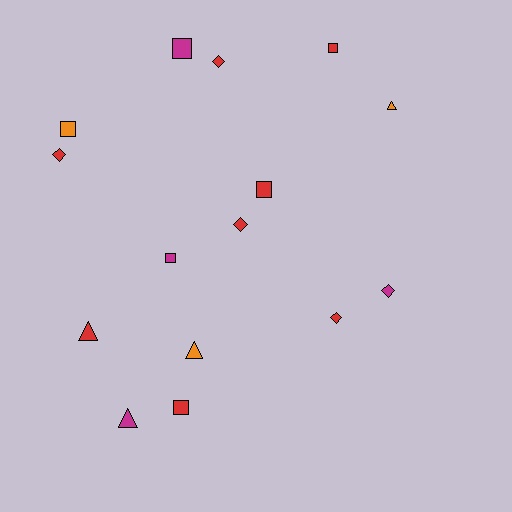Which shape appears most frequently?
Square, with 6 objects.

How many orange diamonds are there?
There are no orange diamonds.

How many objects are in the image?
There are 15 objects.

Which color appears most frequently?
Red, with 8 objects.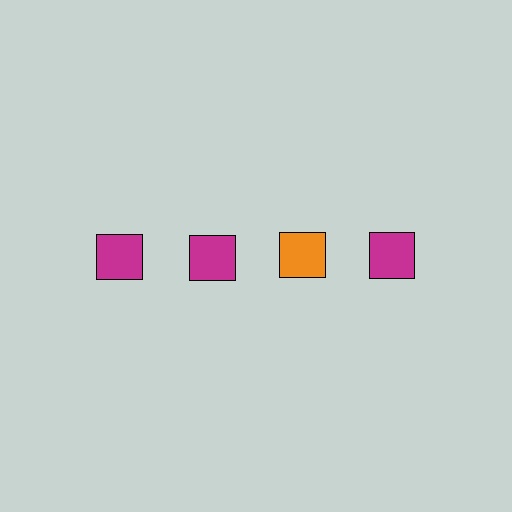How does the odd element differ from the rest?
It has a different color: orange instead of magenta.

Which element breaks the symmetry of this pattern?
The orange square in the top row, center column breaks the symmetry. All other shapes are magenta squares.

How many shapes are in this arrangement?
There are 4 shapes arranged in a grid pattern.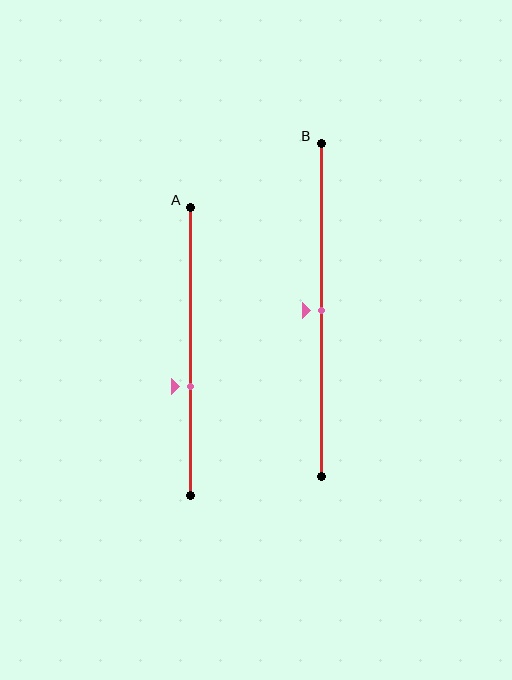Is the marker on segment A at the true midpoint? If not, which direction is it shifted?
No, the marker on segment A is shifted downward by about 12% of the segment length.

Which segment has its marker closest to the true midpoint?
Segment B has its marker closest to the true midpoint.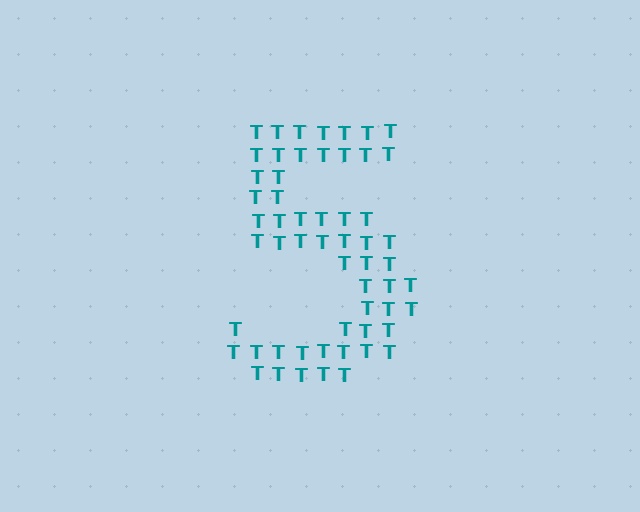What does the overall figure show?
The overall figure shows the digit 5.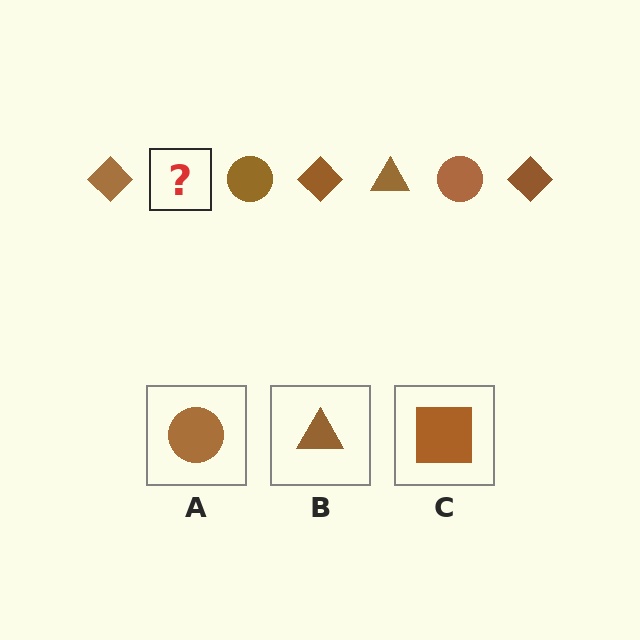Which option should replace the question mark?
Option B.